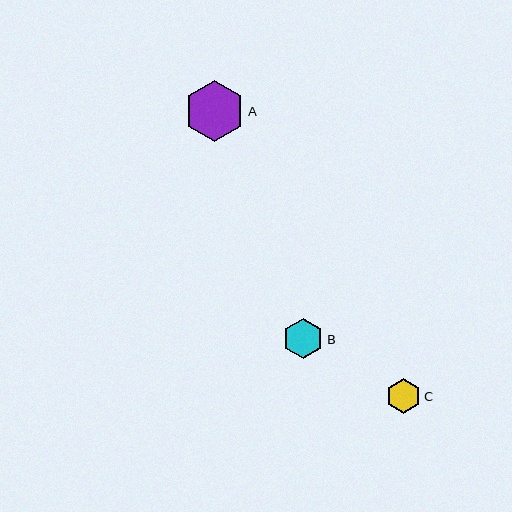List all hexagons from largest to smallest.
From largest to smallest: A, B, C.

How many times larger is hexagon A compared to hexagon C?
Hexagon A is approximately 1.8 times the size of hexagon C.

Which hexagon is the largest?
Hexagon A is the largest with a size of approximately 61 pixels.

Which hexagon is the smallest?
Hexagon C is the smallest with a size of approximately 34 pixels.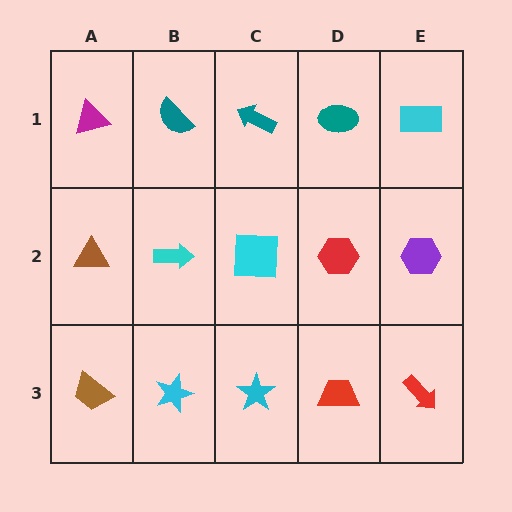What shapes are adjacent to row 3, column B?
A cyan arrow (row 2, column B), a brown trapezoid (row 3, column A), a cyan star (row 3, column C).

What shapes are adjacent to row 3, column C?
A cyan square (row 2, column C), a cyan star (row 3, column B), a red trapezoid (row 3, column D).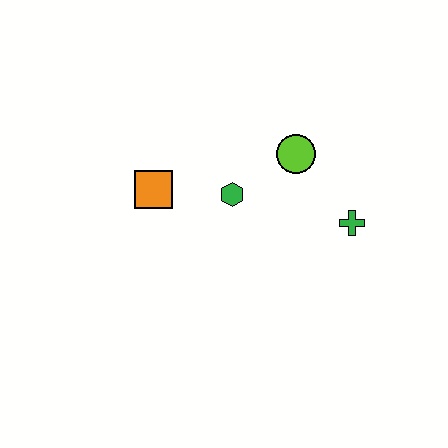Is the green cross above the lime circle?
No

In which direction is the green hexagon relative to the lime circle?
The green hexagon is to the left of the lime circle.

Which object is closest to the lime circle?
The green hexagon is closest to the lime circle.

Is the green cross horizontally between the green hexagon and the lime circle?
No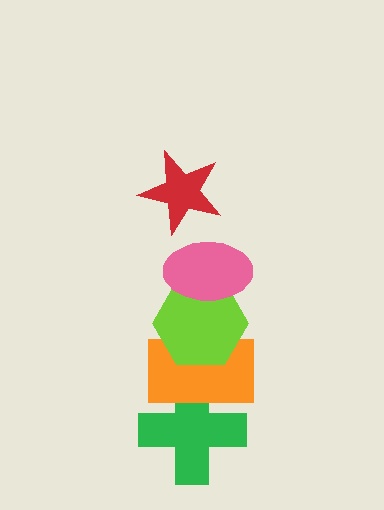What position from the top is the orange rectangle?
The orange rectangle is 4th from the top.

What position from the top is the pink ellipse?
The pink ellipse is 2nd from the top.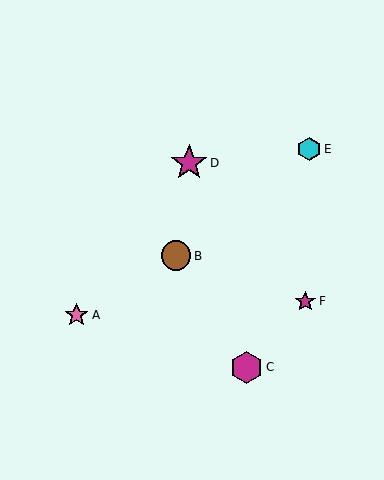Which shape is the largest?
The magenta star (labeled D) is the largest.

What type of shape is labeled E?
Shape E is a cyan hexagon.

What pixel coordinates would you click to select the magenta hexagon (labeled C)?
Click at (246, 367) to select the magenta hexagon C.